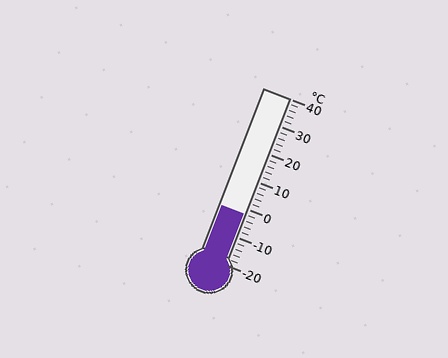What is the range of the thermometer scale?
The thermometer scale ranges from -20°C to 40°C.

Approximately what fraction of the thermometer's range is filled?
The thermometer is filled to approximately 30% of its range.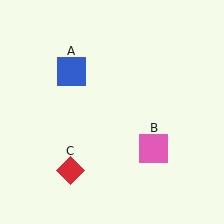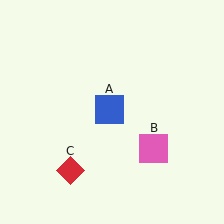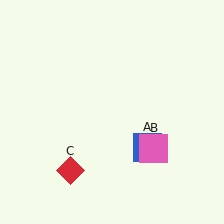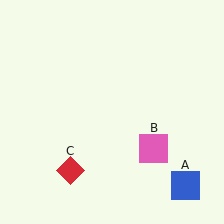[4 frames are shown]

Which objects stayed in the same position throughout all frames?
Pink square (object B) and red diamond (object C) remained stationary.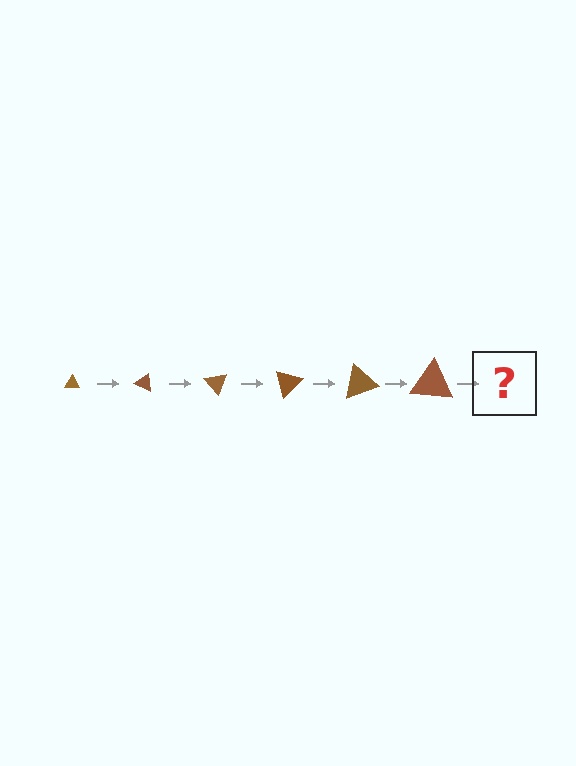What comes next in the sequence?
The next element should be a triangle, larger than the previous one and rotated 150 degrees from the start.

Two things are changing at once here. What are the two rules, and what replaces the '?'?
The two rules are that the triangle grows larger each step and it rotates 25 degrees each step. The '?' should be a triangle, larger than the previous one and rotated 150 degrees from the start.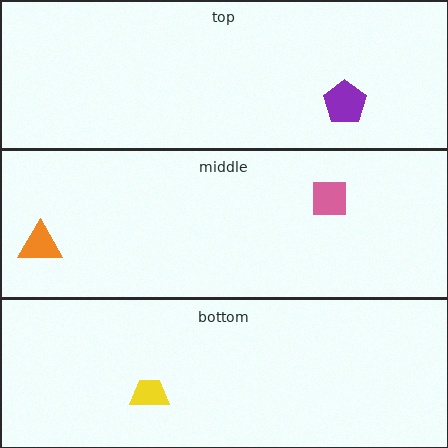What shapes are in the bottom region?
The yellow trapezoid.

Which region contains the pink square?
The middle region.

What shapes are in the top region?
The purple pentagon.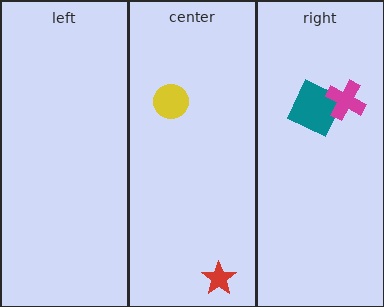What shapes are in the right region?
The teal square, the magenta cross.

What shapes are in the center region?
The red star, the yellow circle.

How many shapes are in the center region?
2.